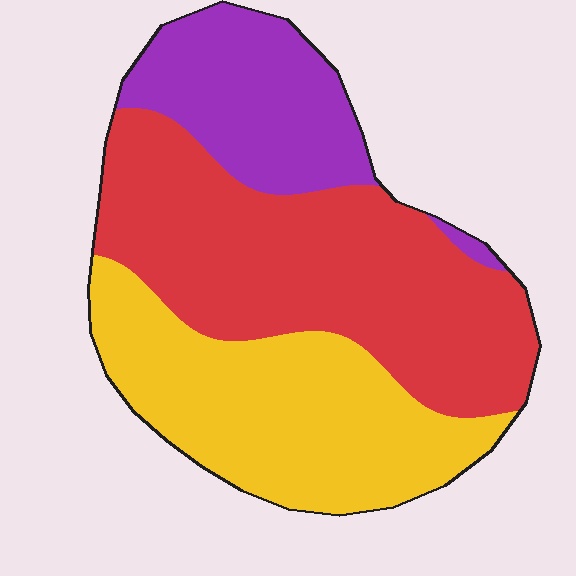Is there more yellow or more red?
Red.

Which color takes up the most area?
Red, at roughly 45%.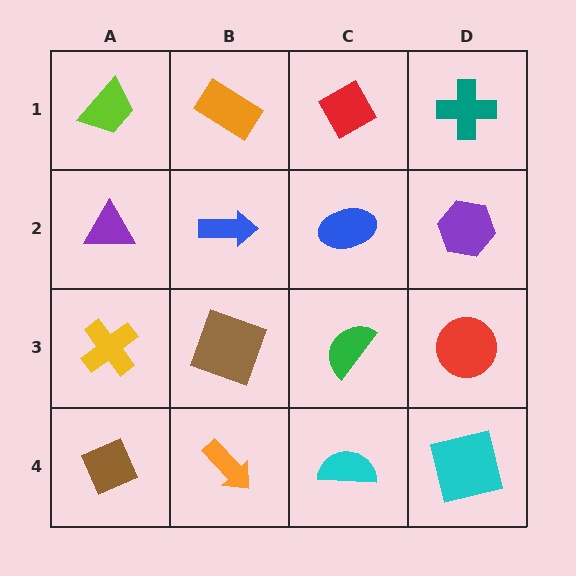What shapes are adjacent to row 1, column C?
A blue ellipse (row 2, column C), an orange rectangle (row 1, column B), a teal cross (row 1, column D).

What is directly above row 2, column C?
A red diamond.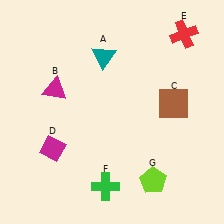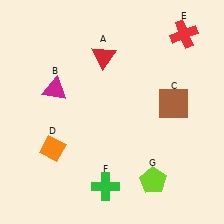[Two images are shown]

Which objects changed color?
A changed from teal to red. D changed from magenta to orange.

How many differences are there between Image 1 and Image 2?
There are 2 differences between the two images.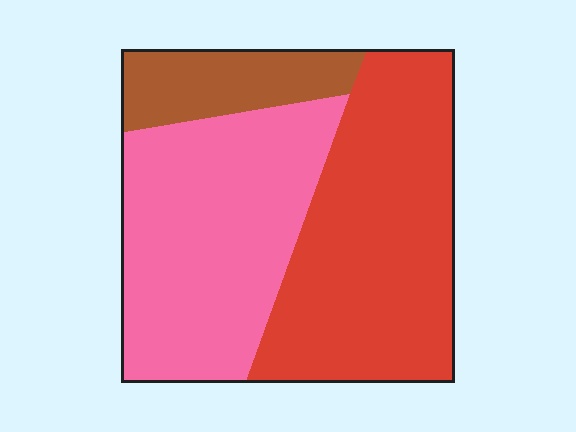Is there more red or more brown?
Red.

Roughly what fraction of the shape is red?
Red takes up between a quarter and a half of the shape.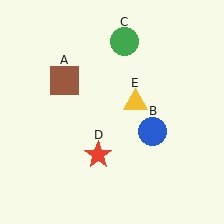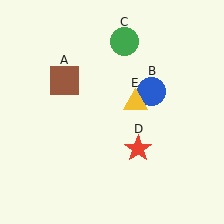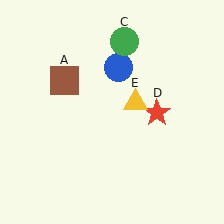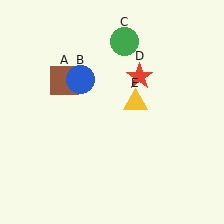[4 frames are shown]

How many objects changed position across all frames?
2 objects changed position: blue circle (object B), red star (object D).